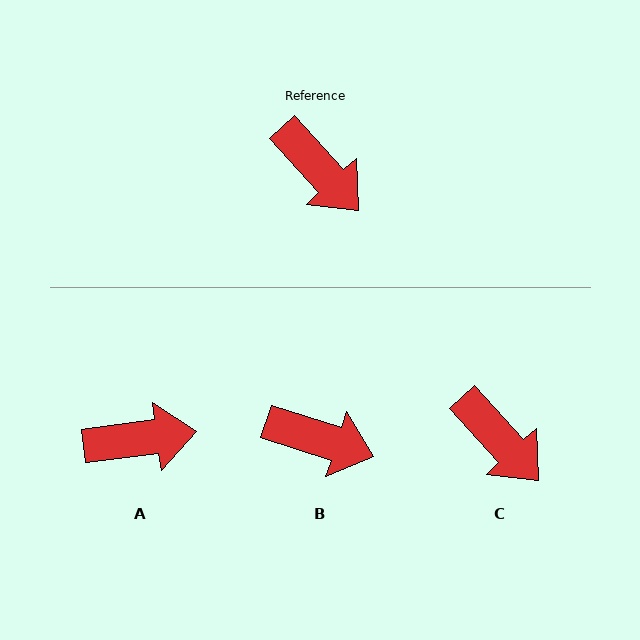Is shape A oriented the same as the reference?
No, it is off by about 55 degrees.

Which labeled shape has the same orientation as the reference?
C.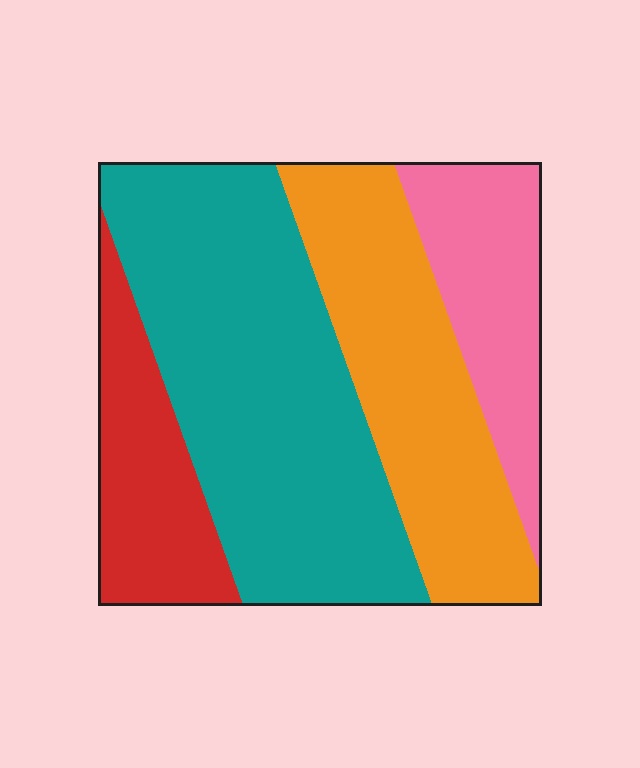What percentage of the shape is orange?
Orange takes up between a sixth and a third of the shape.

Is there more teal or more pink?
Teal.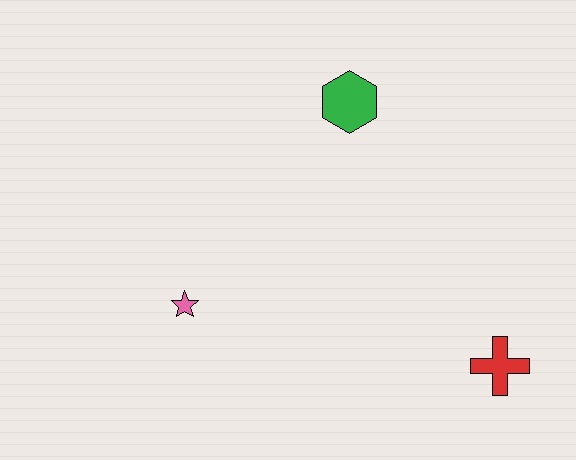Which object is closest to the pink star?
The green hexagon is closest to the pink star.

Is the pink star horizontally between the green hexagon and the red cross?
No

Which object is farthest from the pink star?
The red cross is farthest from the pink star.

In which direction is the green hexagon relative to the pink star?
The green hexagon is above the pink star.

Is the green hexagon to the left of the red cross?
Yes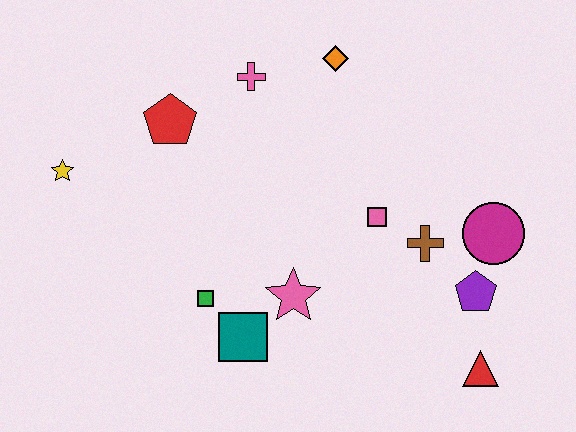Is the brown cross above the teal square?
Yes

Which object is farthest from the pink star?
The yellow star is farthest from the pink star.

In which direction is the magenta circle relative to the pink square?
The magenta circle is to the right of the pink square.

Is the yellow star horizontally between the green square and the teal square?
No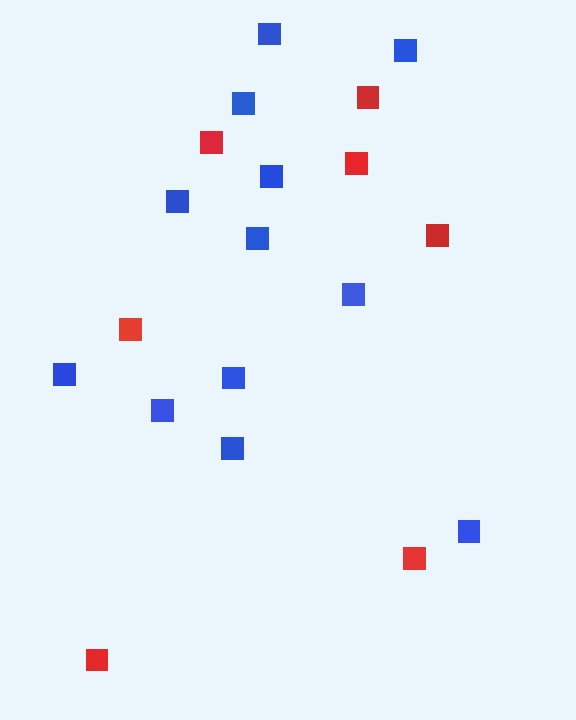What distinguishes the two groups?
There are 2 groups: one group of red squares (7) and one group of blue squares (12).